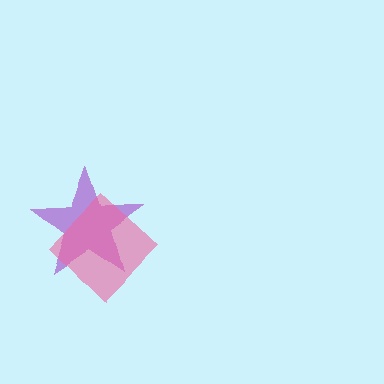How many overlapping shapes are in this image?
There are 2 overlapping shapes in the image.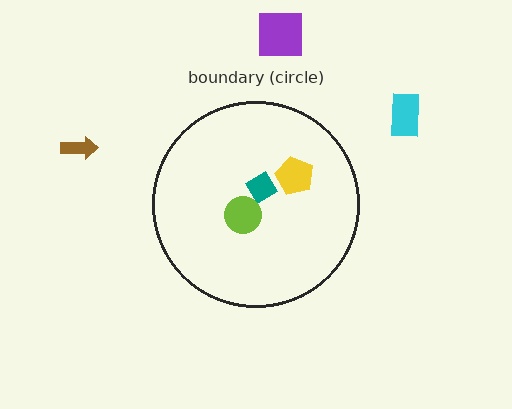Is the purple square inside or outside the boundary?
Outside.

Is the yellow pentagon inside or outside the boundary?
Inside.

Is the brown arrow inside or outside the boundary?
Outside.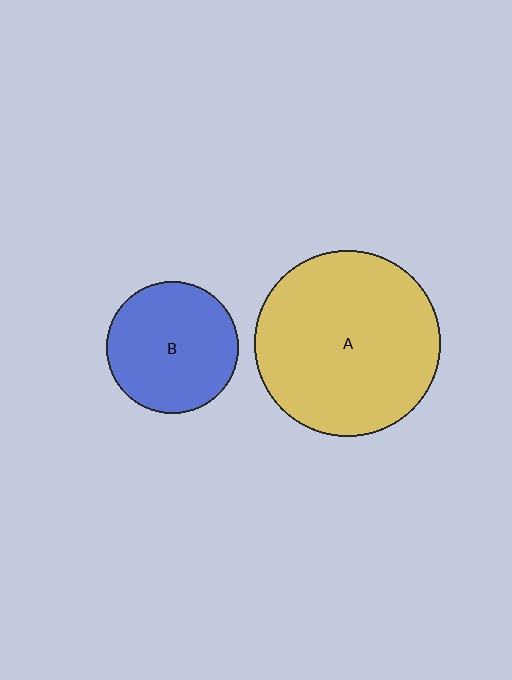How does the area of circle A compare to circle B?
Approximately 2.0 times.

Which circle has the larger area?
Circle A (yellow).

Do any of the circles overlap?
No, none of the circles overlap.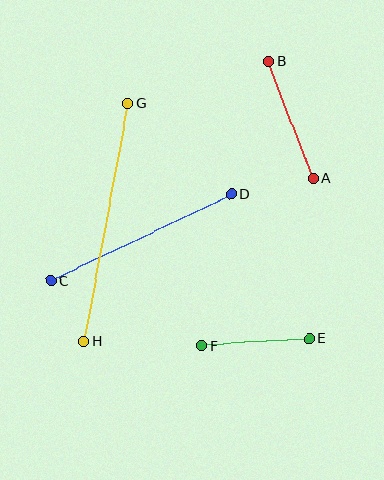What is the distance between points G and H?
The distance is approximately 243 pixels.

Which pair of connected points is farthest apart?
Points G and H are farthest apart.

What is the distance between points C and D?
The distance is approximately 201 pixels.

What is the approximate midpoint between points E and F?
The midpoint is at approximately (256, 342) pixels.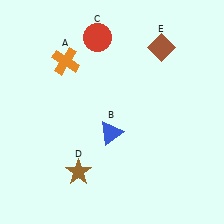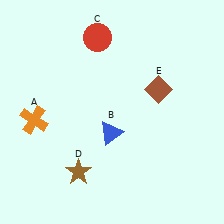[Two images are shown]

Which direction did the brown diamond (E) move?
The brown diamond (E) moved down.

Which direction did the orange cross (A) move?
The orange cross (A) moved down.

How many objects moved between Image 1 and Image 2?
2 objects moved between the two images.